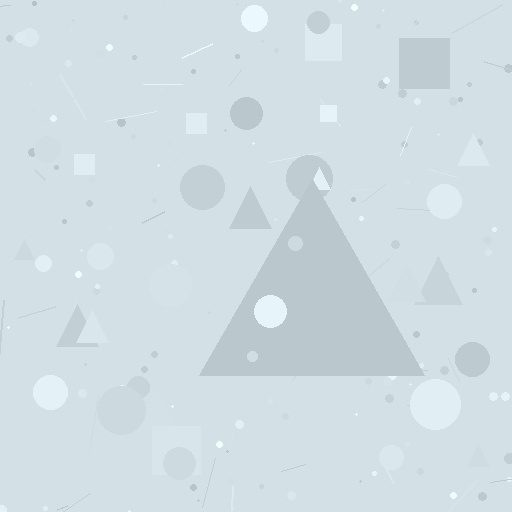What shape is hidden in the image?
A triangle is hidden in the image.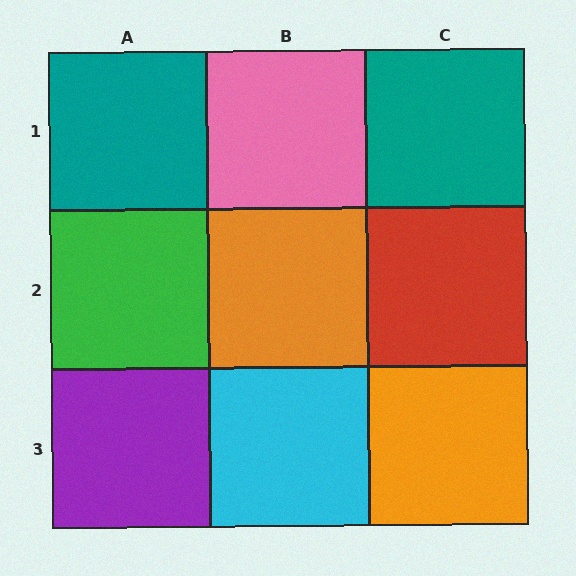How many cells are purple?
1 cell is purple.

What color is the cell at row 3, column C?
Orange.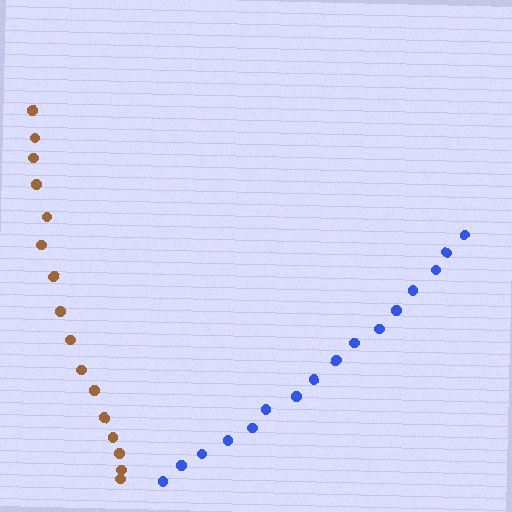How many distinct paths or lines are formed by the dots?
There are 2 distinct paths.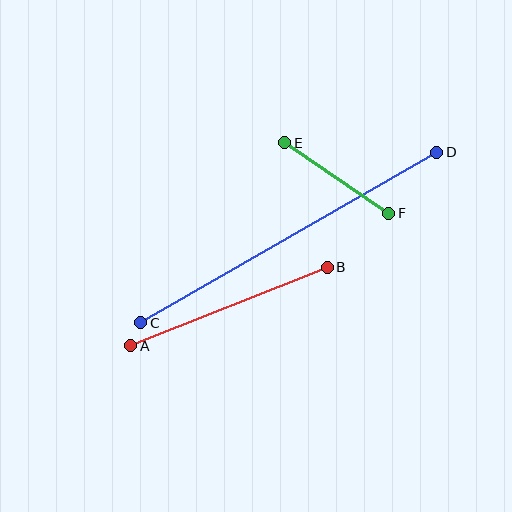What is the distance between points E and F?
The distance is approximately 126 pixels.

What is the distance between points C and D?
The distance is approximately 341 pixels.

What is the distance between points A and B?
The distance is approximately 212 pixels.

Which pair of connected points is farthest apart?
Points C and D are farthest apart.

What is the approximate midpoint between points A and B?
The midpoint is at approximately (229, 306) pixels.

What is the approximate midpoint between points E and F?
The midpoint is at approximately (337, 178) pixels.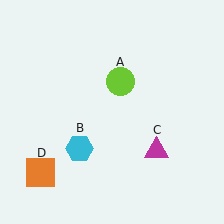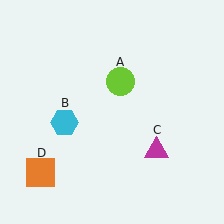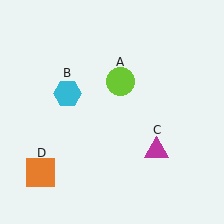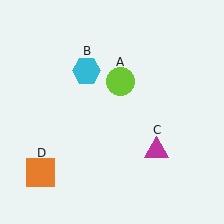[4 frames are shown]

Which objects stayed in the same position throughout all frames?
Lime circle (object A) and magenta triangle (object C) and orange square (object D) remained stationary.